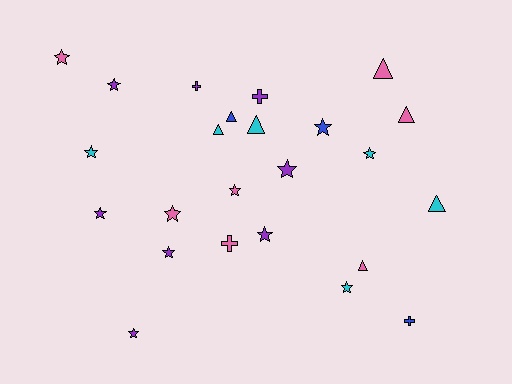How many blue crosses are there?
There is 1 blue cross.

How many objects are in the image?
There are 24 objects.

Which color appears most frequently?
Purple, with 8 objects.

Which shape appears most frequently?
Star, with 13 objects.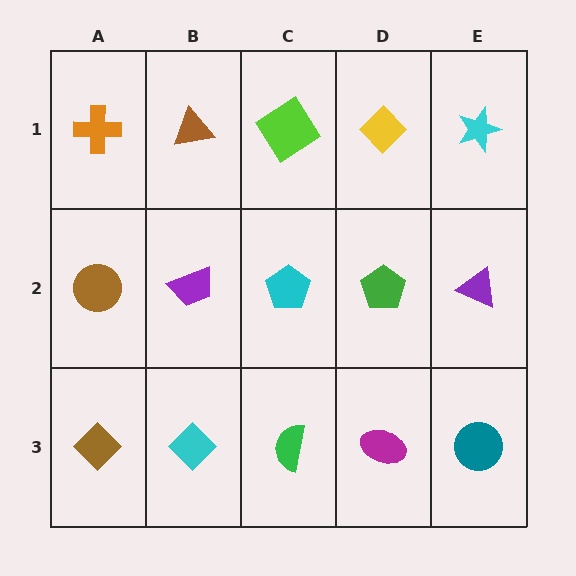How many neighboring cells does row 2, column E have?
3.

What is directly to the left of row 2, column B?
A brown circle.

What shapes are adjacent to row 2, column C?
A lime diamond (row 1, column C), a green semicircle (row 3, column C), a purple trapezoid (row 2, column B), a green pentagon (row 2, column D).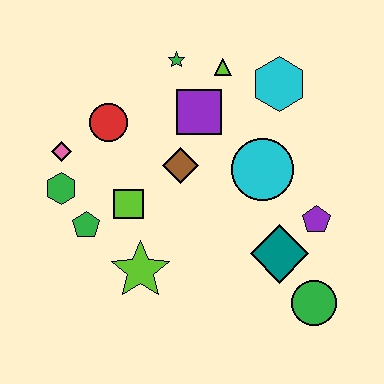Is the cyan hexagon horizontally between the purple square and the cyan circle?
No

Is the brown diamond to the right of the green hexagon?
Yes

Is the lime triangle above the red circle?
Yes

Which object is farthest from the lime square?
The green circle is farthest from the lime square.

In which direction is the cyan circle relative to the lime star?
The cyan circle is to the right of the lime star.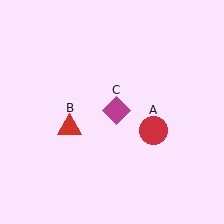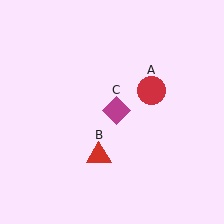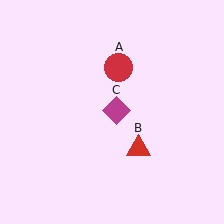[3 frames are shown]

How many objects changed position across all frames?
2 objects changed position: red circle (object A), red triangle (object B).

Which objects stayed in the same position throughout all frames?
Magenta diamond (object C) remained stationary.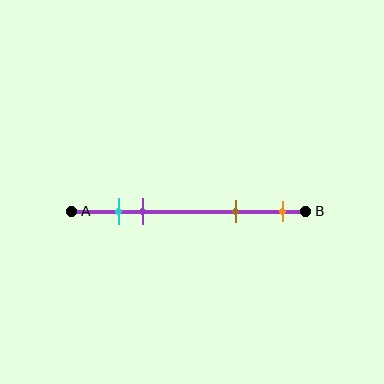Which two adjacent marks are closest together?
The cyan and purple marks are the closest adjacent pair.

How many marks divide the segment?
There are 4 marks dividing the segment.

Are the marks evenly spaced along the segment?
No, the marks are not evenly spaced.